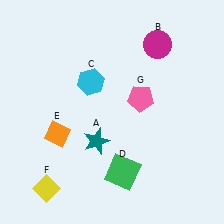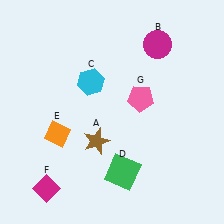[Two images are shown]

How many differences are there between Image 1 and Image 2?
There are 2 differences between the two images.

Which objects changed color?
A changed from teal to brown. F changed from yellow to magenta.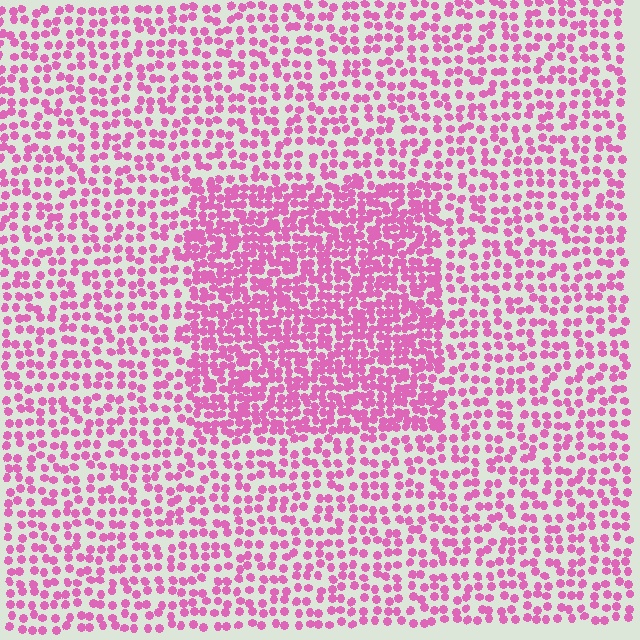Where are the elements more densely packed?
The elements are more densely packed inside the rectangle boundary.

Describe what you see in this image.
The image contains small pink elements arranged at two different densities. A rectangle-shaped region is visible where the elements are more densely packed than the surrounding area.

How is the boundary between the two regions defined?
The boundary is defined by a change in element density (approximately 1.9x ratio). All elements are the same color, size, and shape.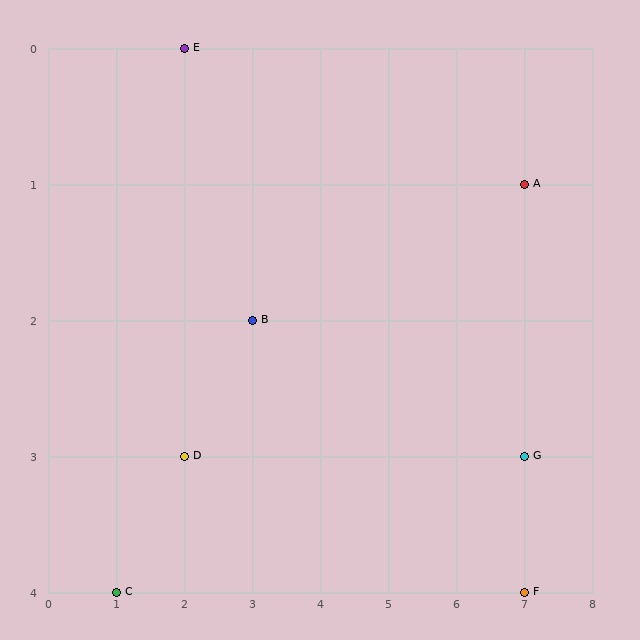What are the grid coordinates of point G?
Point G is at grid coordinates (7, 3).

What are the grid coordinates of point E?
Point E is at grid coordinates (2, 0).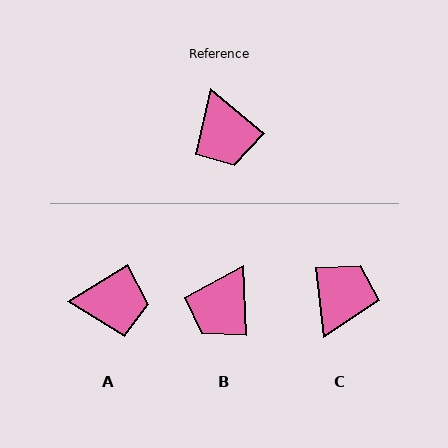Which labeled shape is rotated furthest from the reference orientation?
C, about 135 degrees away.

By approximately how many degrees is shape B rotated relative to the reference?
Approximately 49 degrees clockwise.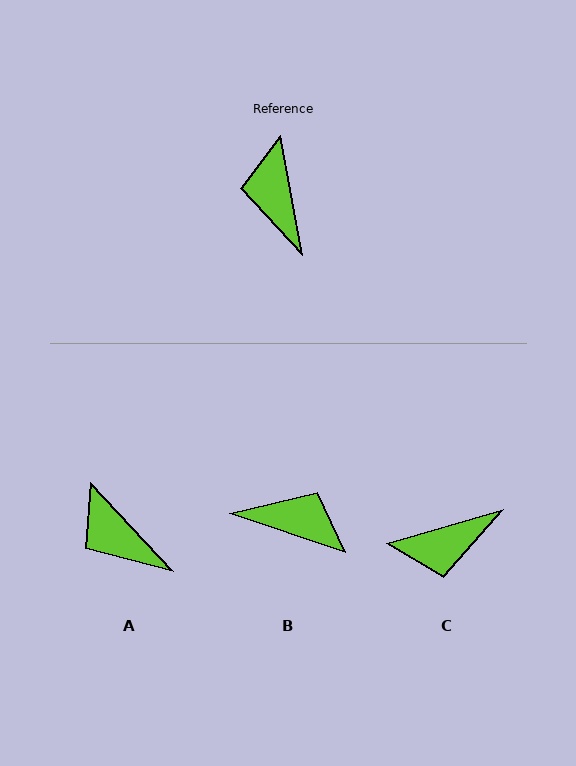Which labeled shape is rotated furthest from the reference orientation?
B, about 119 degrees away.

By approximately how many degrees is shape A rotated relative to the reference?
Approximately 33 degrees counter-clockwise.